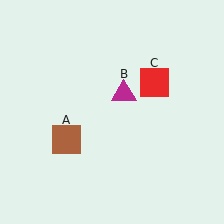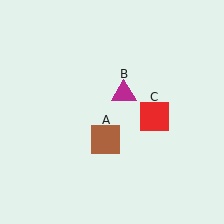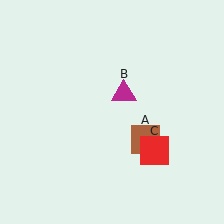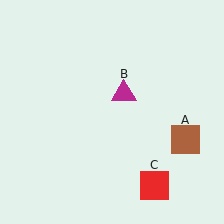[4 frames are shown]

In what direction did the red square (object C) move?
The red square (object C) moved down.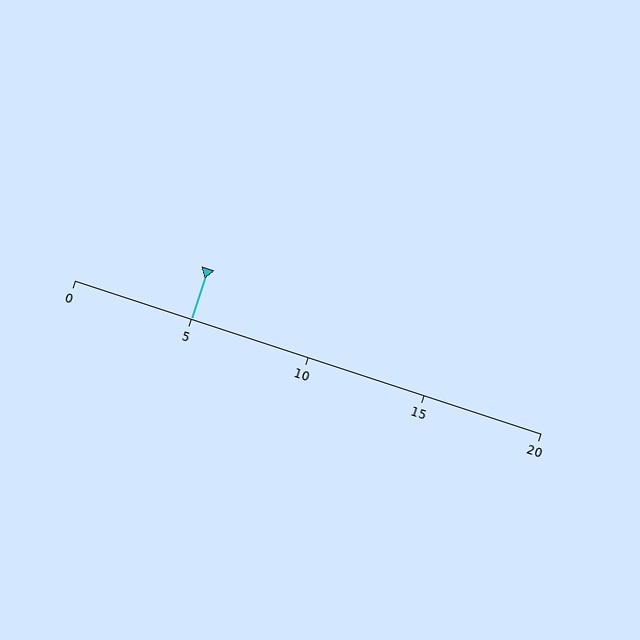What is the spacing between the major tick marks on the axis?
The major ticks are spaced 5 apart.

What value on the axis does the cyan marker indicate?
The marker indicates approximately 5.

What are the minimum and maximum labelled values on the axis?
The axis runs from 0 to 20.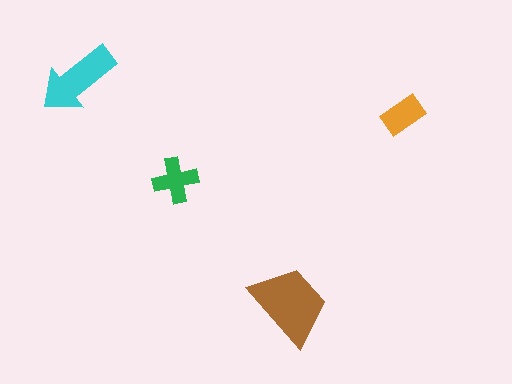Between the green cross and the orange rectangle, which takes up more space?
The green cross.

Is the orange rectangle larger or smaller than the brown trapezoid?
Smaller.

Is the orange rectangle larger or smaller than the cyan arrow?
Smaller.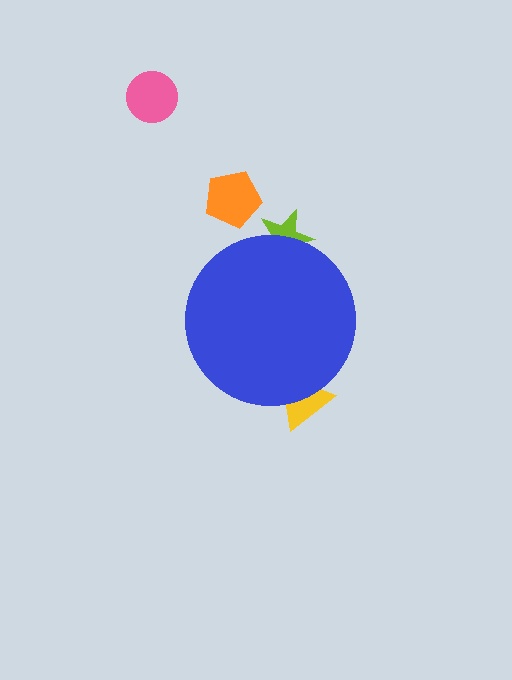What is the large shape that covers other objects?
A blue circle.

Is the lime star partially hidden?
Yes, the lime star is partially hidden behind the blue circle.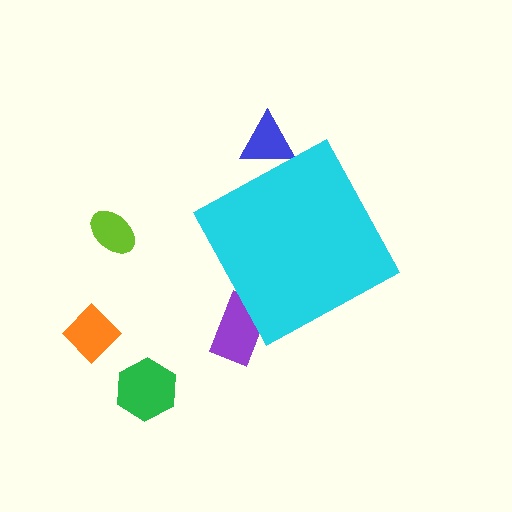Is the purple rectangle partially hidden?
Yes, the purple rectangle is partially hidden behind the cyan diamond.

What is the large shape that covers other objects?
A cyan diamond.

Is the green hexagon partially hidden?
No, the green hexagon is fully visible.